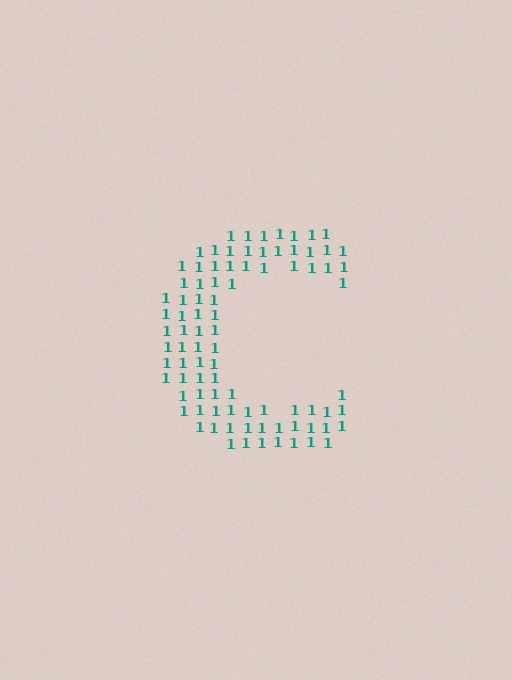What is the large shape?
The large shape is the letter C.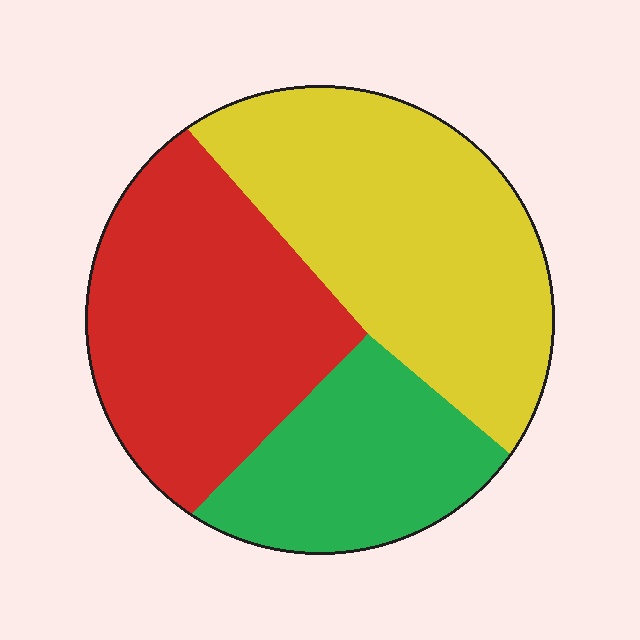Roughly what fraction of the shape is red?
Red takes up about three eighths (3/8) of the shape.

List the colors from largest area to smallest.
From largest to smallest: yellow, red, green.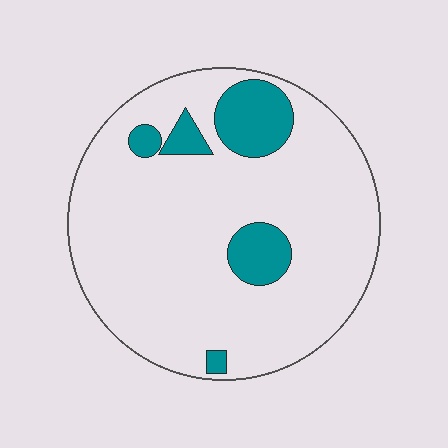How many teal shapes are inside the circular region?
5.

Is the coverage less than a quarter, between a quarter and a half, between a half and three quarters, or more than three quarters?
Less than a quarter.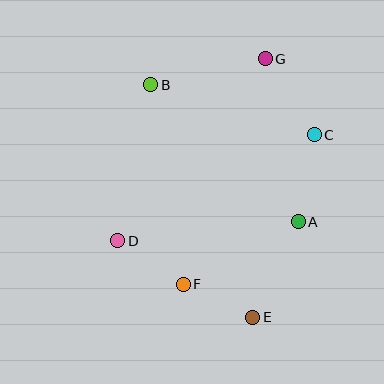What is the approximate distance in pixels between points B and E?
The distance between B and E is approximately 254 pixels.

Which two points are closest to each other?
Points E and F are closest to each other.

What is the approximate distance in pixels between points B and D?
The distance between B and D is approximately 160 pixels.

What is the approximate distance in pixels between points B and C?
The distance between B and C is approximately 171 pixels.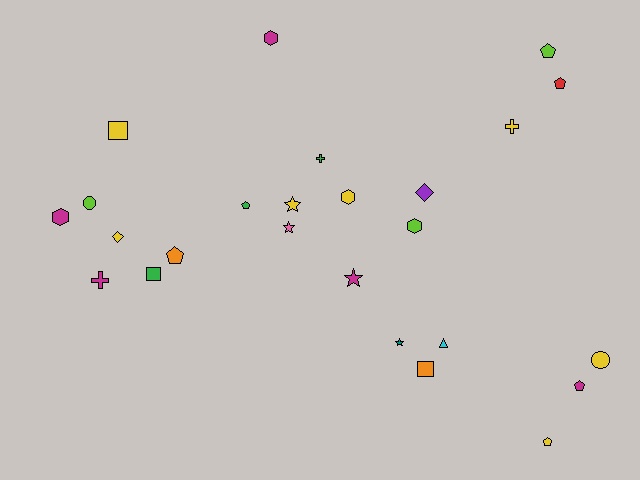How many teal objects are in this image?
There is 1 teal object.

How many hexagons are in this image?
There are 4 hexagons.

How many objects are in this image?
There are 25 objects.